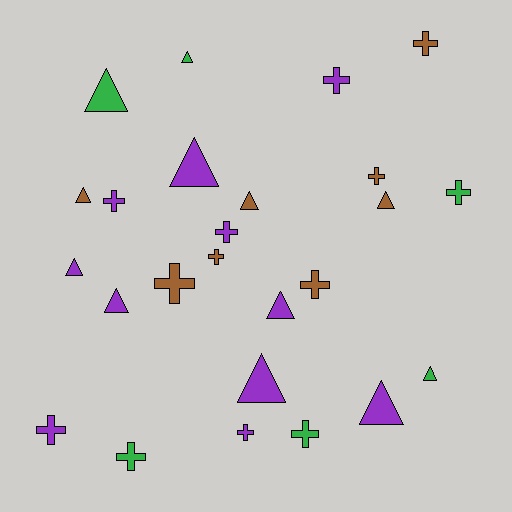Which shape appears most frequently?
Cross, with 13 objects.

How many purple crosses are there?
There are 5 purple crosses.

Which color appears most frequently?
Purple, with 11 objects.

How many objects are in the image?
There are 25 objects.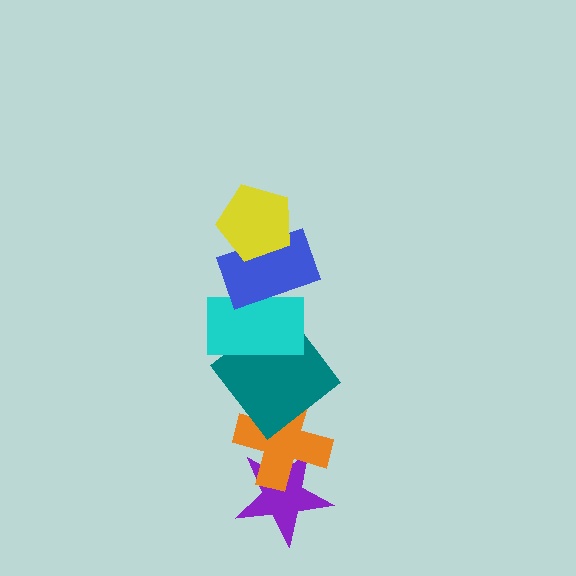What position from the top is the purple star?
The purple star is 6th from the top.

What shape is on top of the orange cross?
The teal diamond is on top of the orange cross.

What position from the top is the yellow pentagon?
The yellow pentagon is 1st from the top.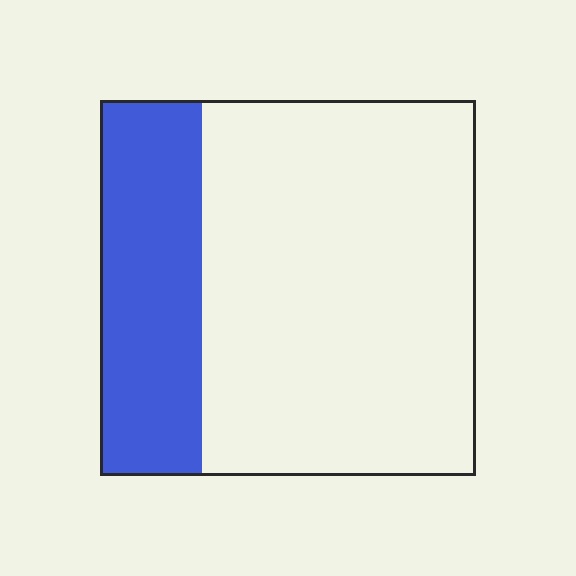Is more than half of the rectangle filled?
No.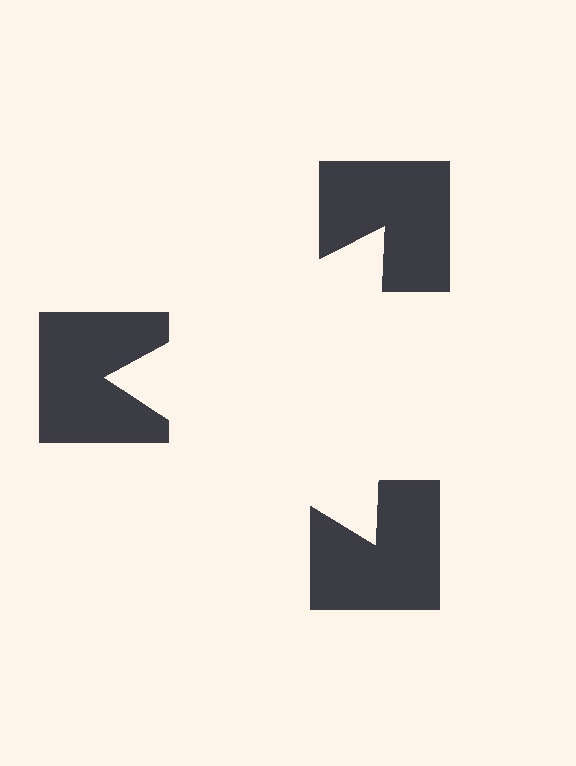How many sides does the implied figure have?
3 sides.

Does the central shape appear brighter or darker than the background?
It typically appears slightly brighter than the background, even though no actual brightness change is drawn.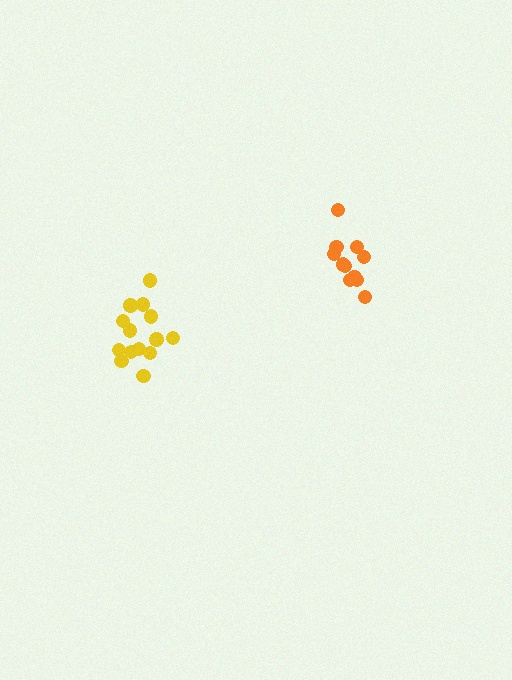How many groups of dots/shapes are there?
There are 2 groups.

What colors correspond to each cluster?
The clusters are colored: yellow, orange.